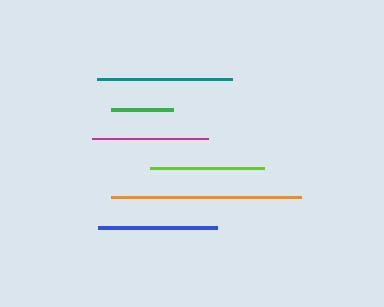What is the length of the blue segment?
The blue segment is approximately 119 pixels long.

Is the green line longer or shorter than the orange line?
The orange line is longer than the green line.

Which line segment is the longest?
The orange line is the longest at approximately 190 pixels.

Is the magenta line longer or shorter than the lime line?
The magenta line is longer than the lime line.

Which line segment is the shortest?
The green line is the shortest at approximately 62 pixels.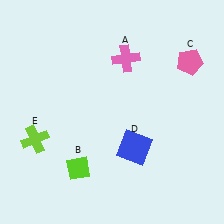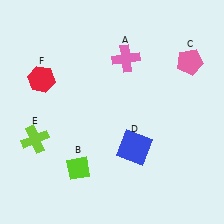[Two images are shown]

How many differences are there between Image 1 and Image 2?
There is 1 difference between the two images.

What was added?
A red hexagon (F) was added in Image 2.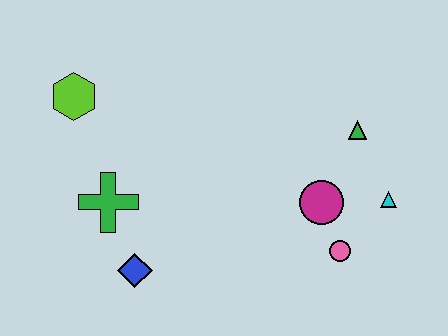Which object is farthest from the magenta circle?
The lime hexagon is farthest from the magenta circle.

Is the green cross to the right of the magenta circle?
No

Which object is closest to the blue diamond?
The green cross is closest to the blue diamond.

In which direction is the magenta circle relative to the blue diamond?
The magenta circle is to the right of the blue diamond.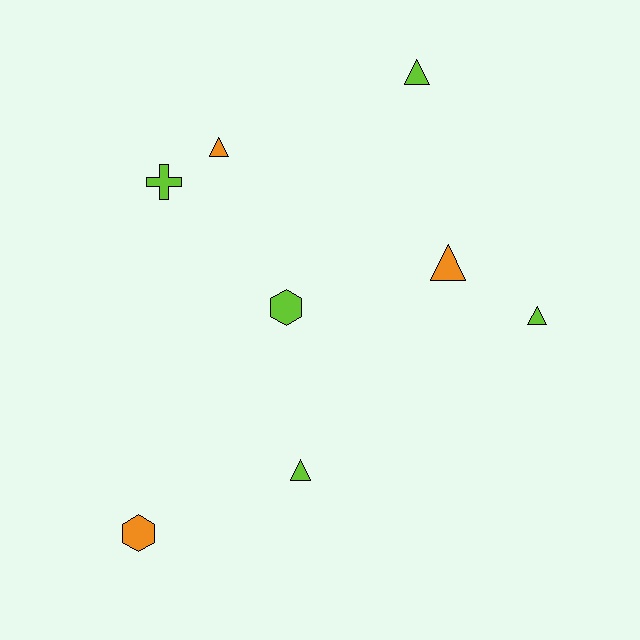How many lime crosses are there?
There is 1 lime cross.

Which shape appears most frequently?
Triangle, with 5 objects.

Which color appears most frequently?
Lime, with 5 objects.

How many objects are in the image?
There are 8 objects.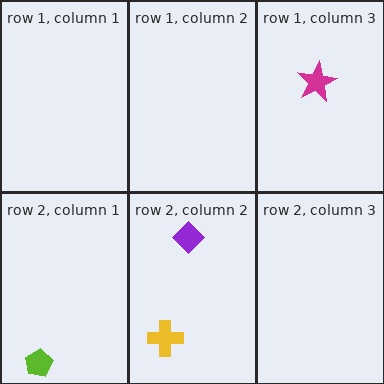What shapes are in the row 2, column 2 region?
The yellow cross, the purple diamond.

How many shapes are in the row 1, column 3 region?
1.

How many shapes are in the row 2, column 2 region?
2.